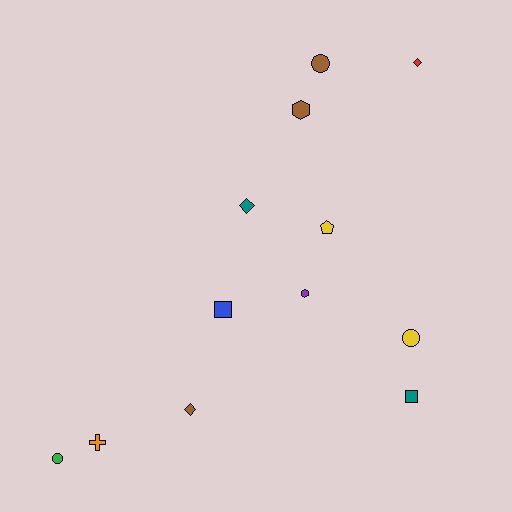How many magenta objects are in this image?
There are no magenta objects.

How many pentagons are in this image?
There is 1 pentagon.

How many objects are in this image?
There are 12 objects.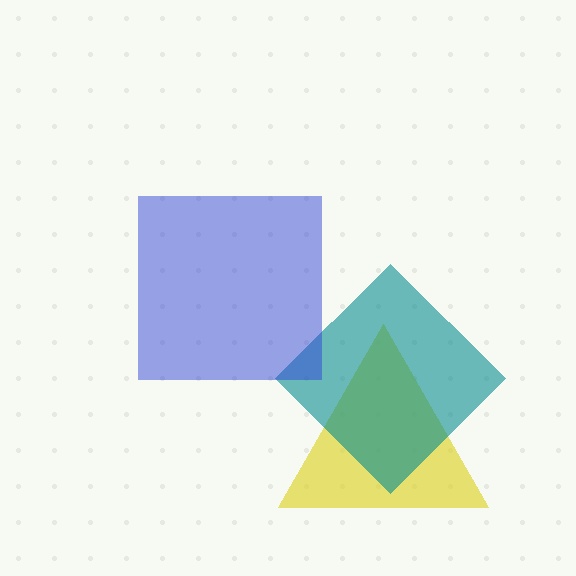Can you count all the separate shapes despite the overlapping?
Yes, there are 3 separate shapes.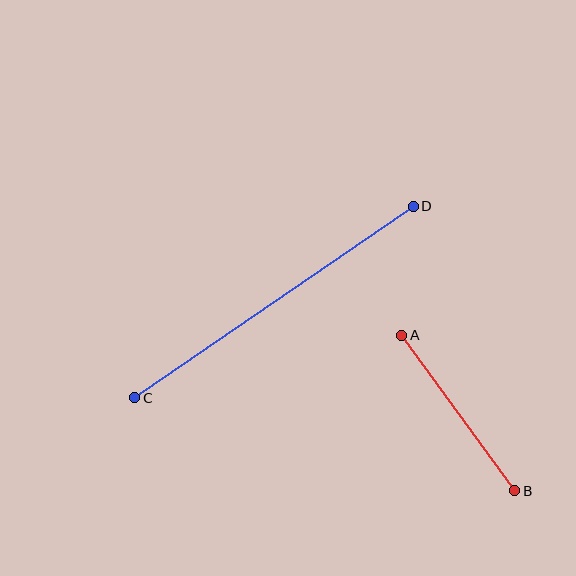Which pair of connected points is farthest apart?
Points C and D are farthest apart.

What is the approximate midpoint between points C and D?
The midpoint is at approximately (274, 302) pixels.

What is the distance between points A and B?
The distance is approximately 192 pixels.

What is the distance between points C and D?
The distance is approximately 338 pixels.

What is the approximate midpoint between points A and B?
The midpoint is at approximately (458, 413) pixels.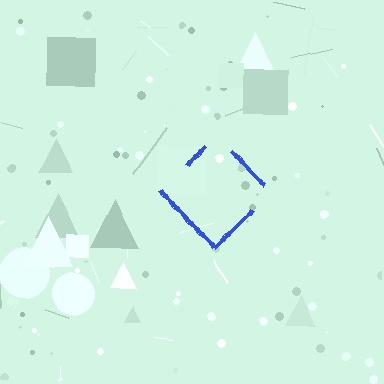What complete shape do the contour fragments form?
The contour fragments form a diamond.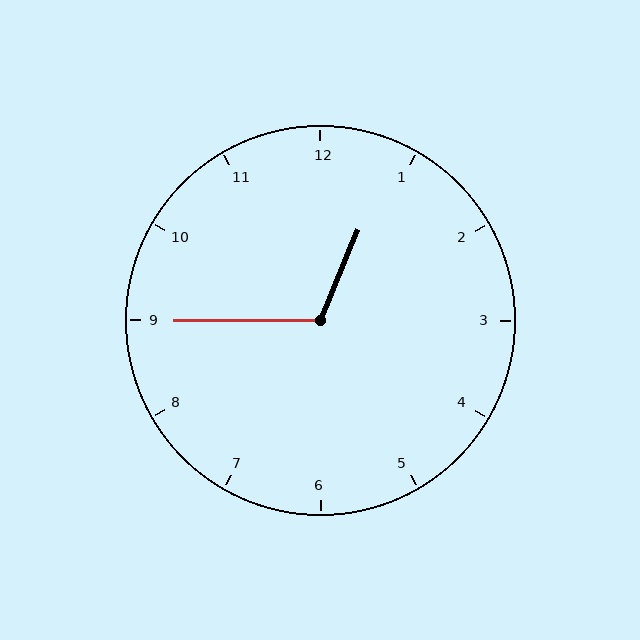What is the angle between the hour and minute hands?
Approximately 112 degrees.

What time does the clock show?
12:45.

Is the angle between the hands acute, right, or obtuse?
It is obtuse.